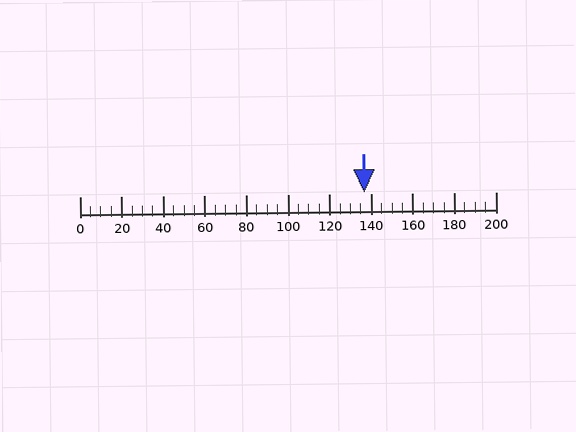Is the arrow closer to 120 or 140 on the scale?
The arrow is closer to 140.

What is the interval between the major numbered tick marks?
The major tick marks are spaced 20 units apart.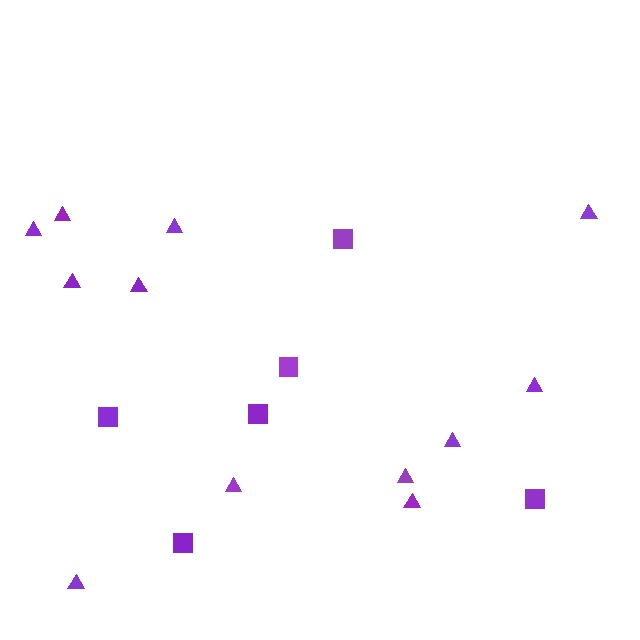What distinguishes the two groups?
There are 2 groups: one group of squares (6) and one group of triangles (12).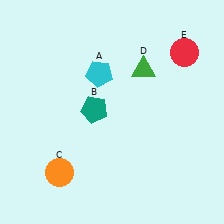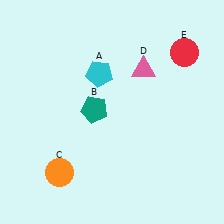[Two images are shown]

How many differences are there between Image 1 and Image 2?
There is 1 difference between the two images.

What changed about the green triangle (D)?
In Image 1, D is green. In Image 2, it changed to pink.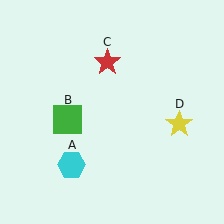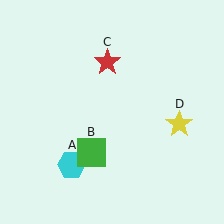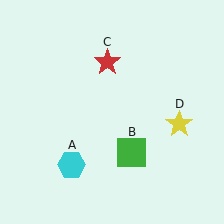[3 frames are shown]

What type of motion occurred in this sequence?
The green square (object B) rotated counterclockwise around the center of the scene.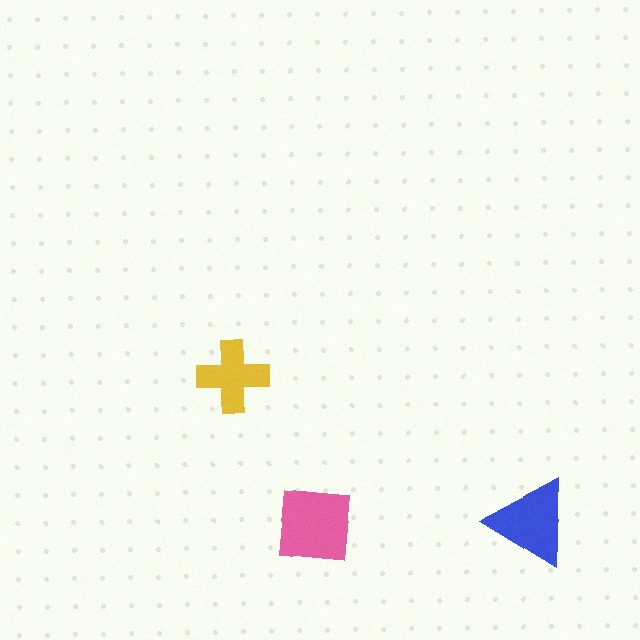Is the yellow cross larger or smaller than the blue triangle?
Smaller.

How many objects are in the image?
There are 3 objects in the image.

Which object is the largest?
The pink square.